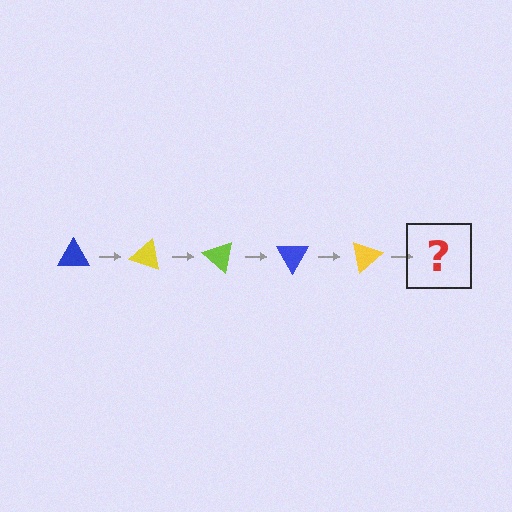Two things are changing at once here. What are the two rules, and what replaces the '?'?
The two rules are that it rotates 20 degrees each step and the color cycles through blue, yellow, and lime. The '?' should be a lime triangle, rotated 100 degrees from the start.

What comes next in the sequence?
The next element should be a lime triangle, rotated 100 degrees from the start.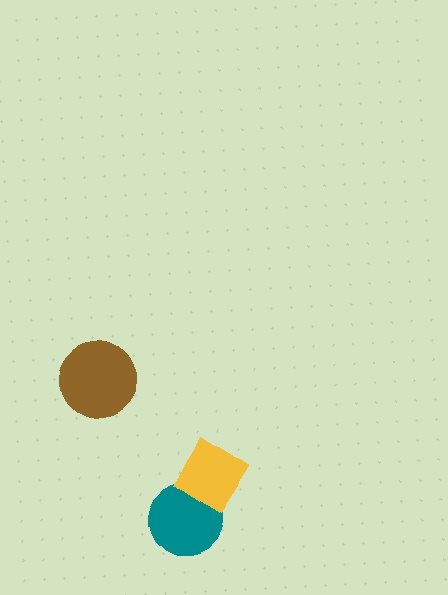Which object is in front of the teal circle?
The yellow diamond is in front of the teal circle.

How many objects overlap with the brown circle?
0 objects overlap with the brown circle.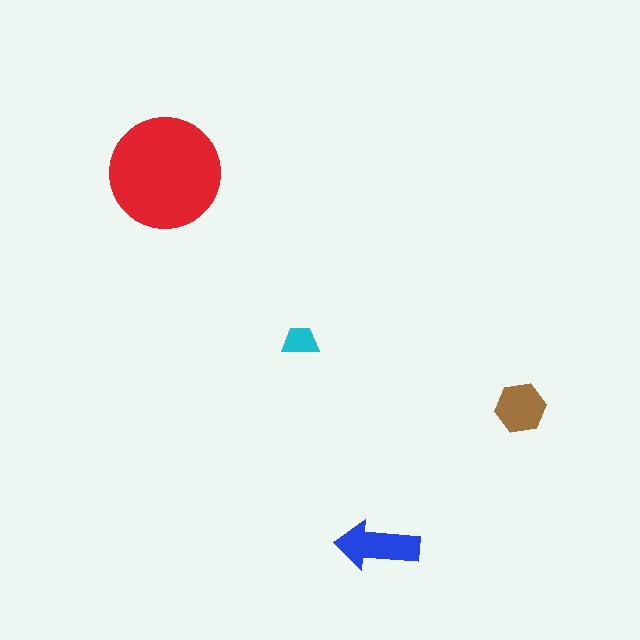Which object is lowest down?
The blue arrow is bottommost.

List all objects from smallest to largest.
The cyan trapezoid, the brown hexagon, the blue arrow, the red circle.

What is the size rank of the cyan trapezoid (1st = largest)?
4th.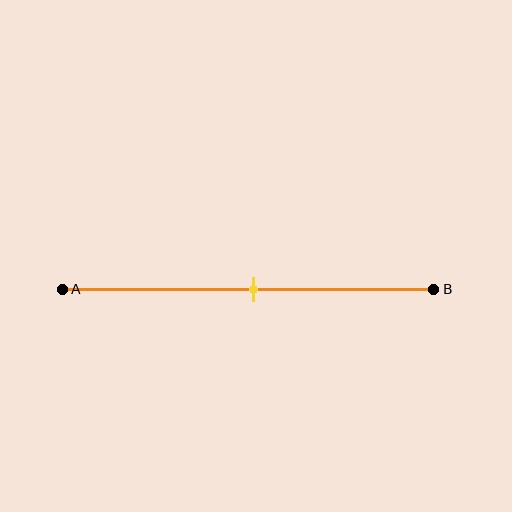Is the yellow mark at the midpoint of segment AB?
Yes, the mark is approximately at the midpoint.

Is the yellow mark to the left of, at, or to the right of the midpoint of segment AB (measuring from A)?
The yellow mark is approximately at the midpoint of segment AB.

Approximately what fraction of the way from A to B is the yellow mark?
The yellow mark is approximately 50% of the way from A to B.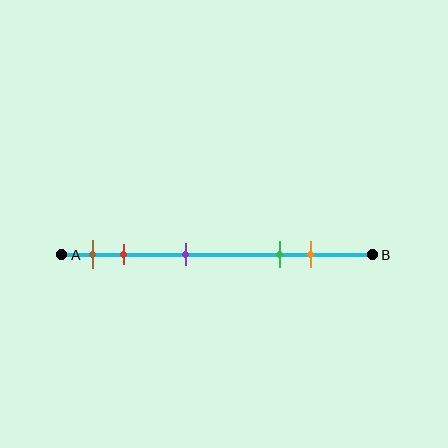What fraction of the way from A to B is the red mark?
The red mark is approximately 20% (0.2) of the way from A to B.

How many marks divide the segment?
There are 5 marks dividing the segment.